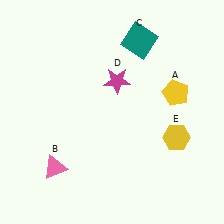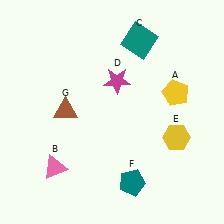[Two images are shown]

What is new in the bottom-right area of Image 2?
A teal pentagon (F) was added in the bottom-right area of Image 2.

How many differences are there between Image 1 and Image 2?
There are 2 differences between the two images.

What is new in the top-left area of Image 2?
A brown triangle (G) was added in the top-left area of Image 2.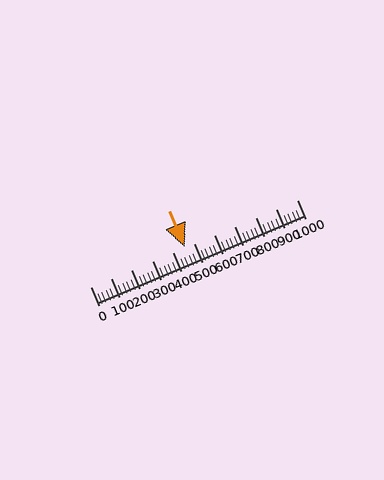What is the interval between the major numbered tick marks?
The major tick marks are spaced 100 units apart.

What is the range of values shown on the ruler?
The ruler shows values from 0 to 1000.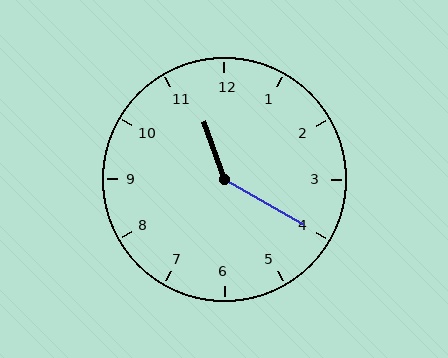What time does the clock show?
11:20.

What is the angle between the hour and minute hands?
Approximately 140 degrees.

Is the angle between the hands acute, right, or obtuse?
It is obtuse.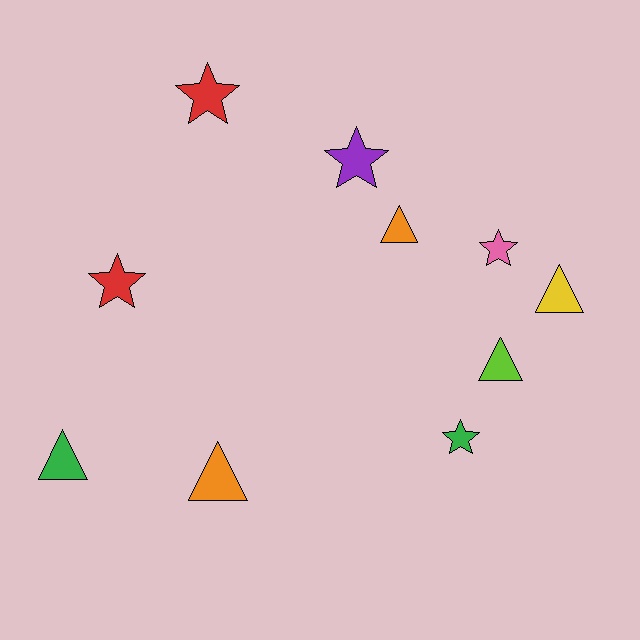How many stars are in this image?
There are 5 stars.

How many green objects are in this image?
There are 2 green objects.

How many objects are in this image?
There are 10 objects.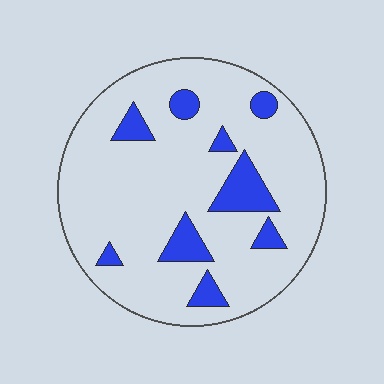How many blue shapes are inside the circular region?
9.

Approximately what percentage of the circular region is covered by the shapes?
Approximately 15%.